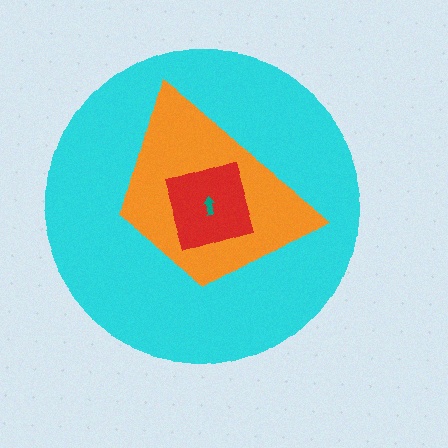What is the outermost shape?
The cyan circle.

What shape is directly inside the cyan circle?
The orange trapezoid.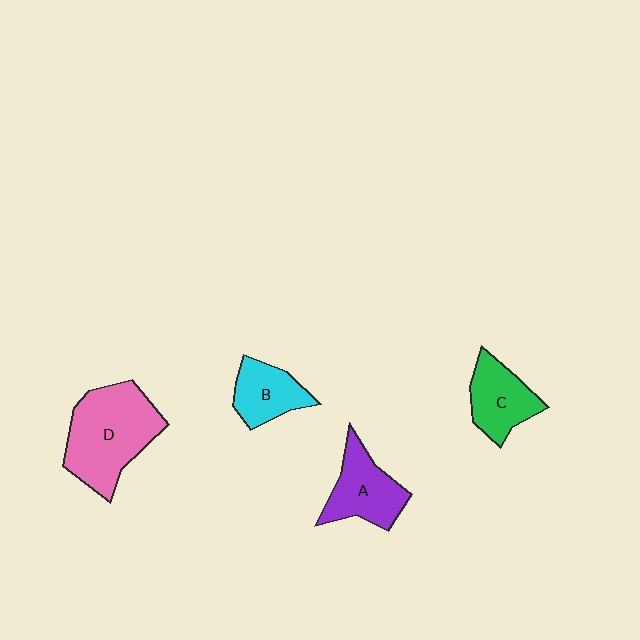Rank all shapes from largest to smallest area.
From largest to smallest: D (pink), A (purple), C (green), B (cyan).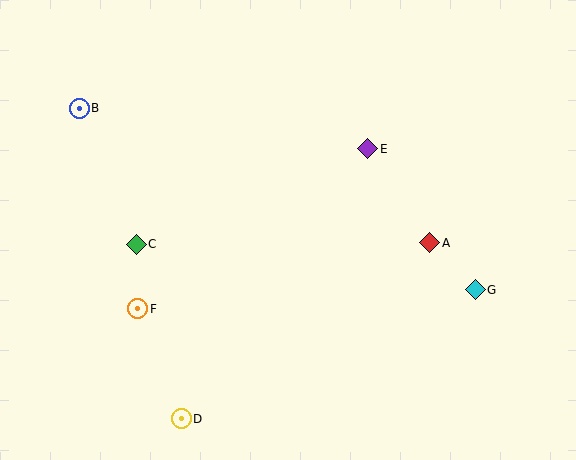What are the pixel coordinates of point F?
Point F is at (138, 309).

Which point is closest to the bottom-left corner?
Point D is closest to the bottom-left corner.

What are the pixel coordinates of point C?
Point C is at (136, 244).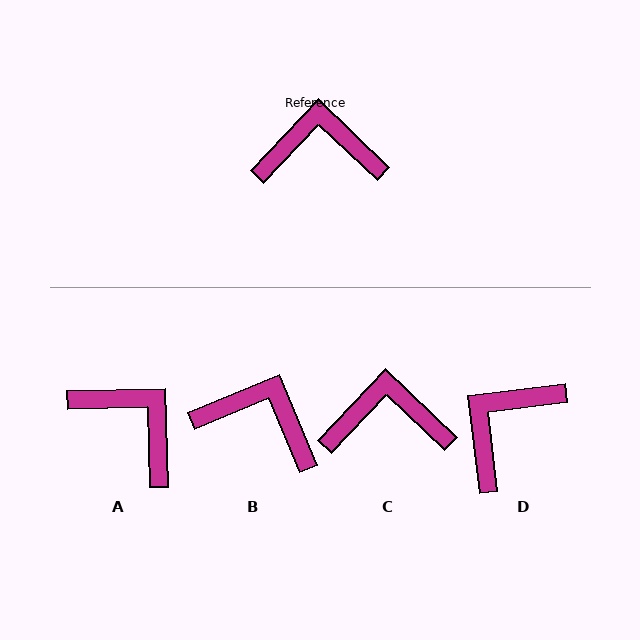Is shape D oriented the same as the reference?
No, it is off by about 50 degrees.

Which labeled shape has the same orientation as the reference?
C.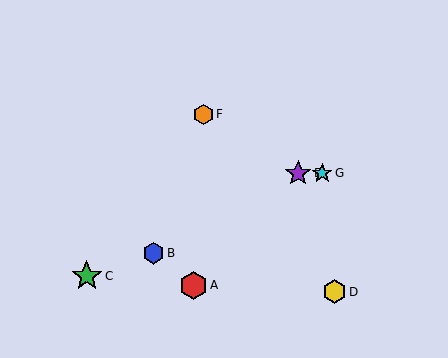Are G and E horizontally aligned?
Yes, both are at y≈173.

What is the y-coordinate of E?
Object E is at y≈173.